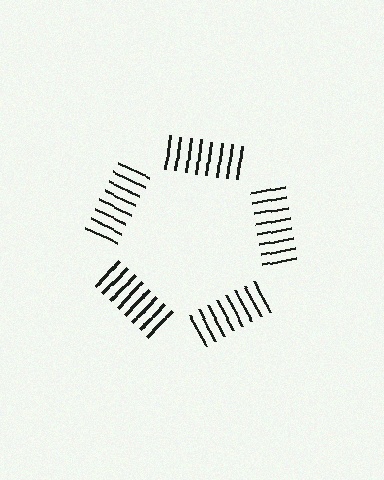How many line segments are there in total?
40 — 8 along each of the 5 edges.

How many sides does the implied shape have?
5 sides — the line-ends trace a pentagon.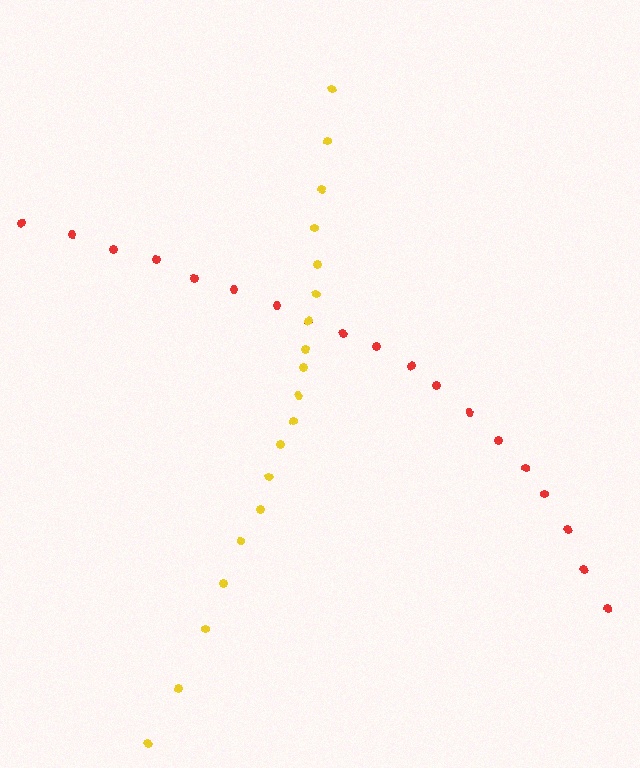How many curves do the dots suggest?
There are 2 distinct paths.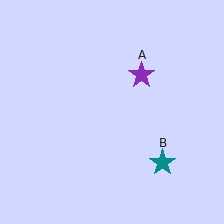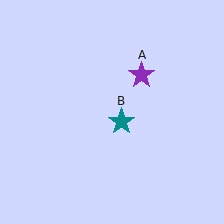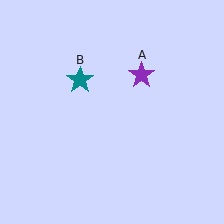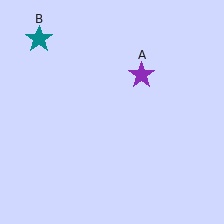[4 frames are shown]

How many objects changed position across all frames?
1 object changed position: teal star (object B).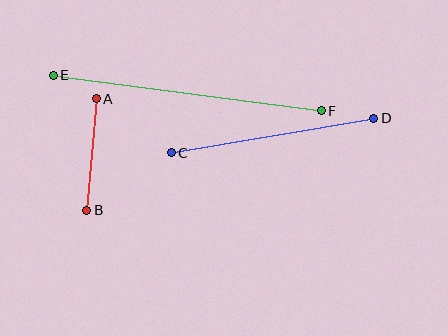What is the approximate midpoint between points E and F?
The midpoint is at approximately (187, 93) pixels.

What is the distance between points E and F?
The distance is approximately 270 pixels.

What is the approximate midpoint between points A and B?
The midpoint is at approximately (92, 154) pixels.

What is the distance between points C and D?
The distance is approximately 205 pixels.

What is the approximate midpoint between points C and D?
The midpoint is at approximately (273, 135) pixels.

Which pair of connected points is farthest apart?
Points E and F are farthest apart.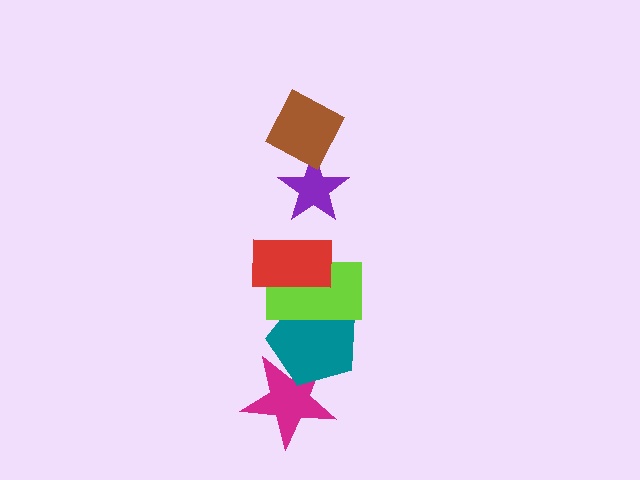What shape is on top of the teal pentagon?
The lime rectangle is on top of the teal pentagon.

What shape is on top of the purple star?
The brown diamond is on top of the purple star.